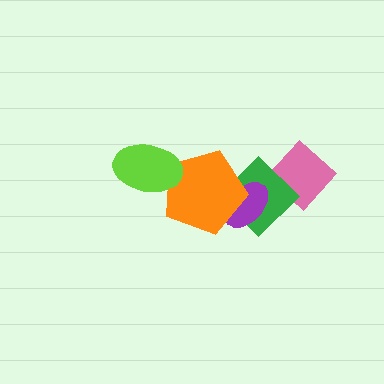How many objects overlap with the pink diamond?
1 object overlaps with the pink diamond.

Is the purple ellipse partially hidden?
Yes, it is partially covered by another shape.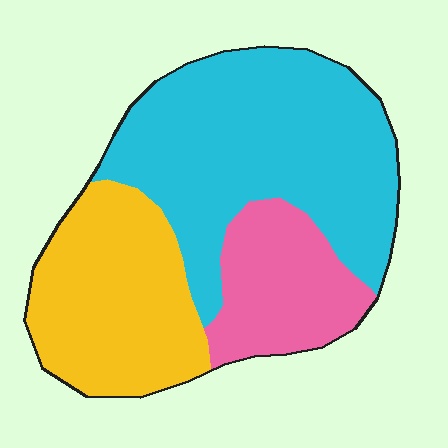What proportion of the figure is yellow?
Yellow takes up about one third (1/3) of the figure.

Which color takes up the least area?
Pink, at roughly 20%.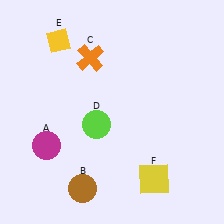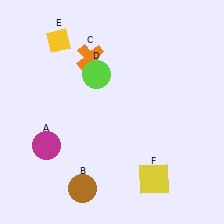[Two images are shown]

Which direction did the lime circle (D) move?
The lime circle (D) moved up.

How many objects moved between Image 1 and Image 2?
1 object moved between the two images.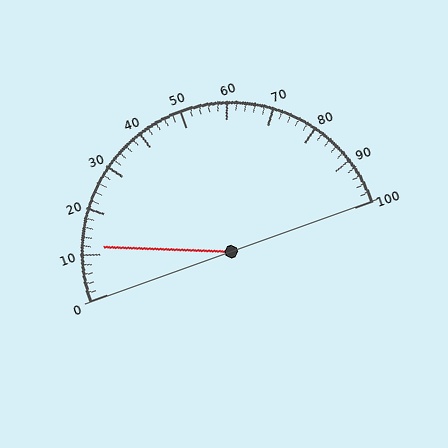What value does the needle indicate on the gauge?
The needle indicates approximately 12.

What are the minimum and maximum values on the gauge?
The gauge ranges from 0 to 100.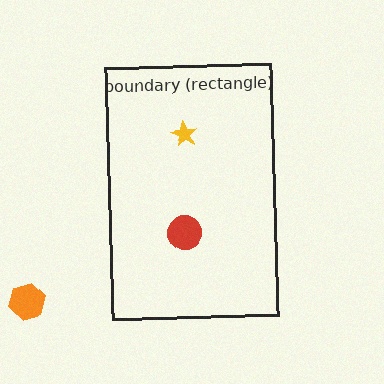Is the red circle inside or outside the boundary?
Inside.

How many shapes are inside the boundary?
2 inside, 1 outside.